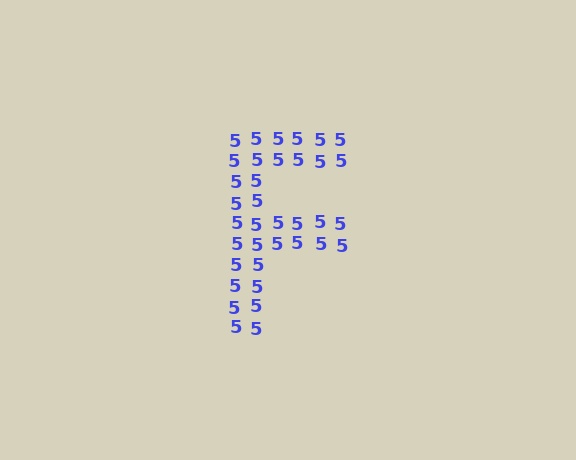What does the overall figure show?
The overall figure shows the letter F.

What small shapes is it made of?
It is made of small digit 5's.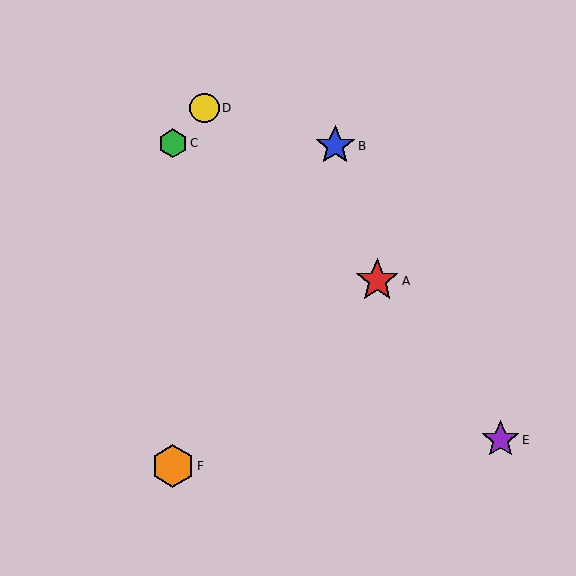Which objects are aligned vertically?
Objects C, F are aligned vertically.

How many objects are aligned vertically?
2 objects (C, F) are aligned vertically.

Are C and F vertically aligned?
Yes, both are at x≈173.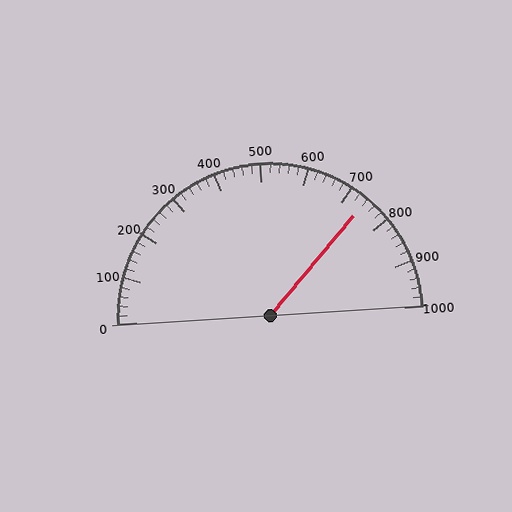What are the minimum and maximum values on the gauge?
The gauge ranges from 0 to 1000.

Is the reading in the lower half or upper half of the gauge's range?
The reading is in the upper half of the range (0 to 1000).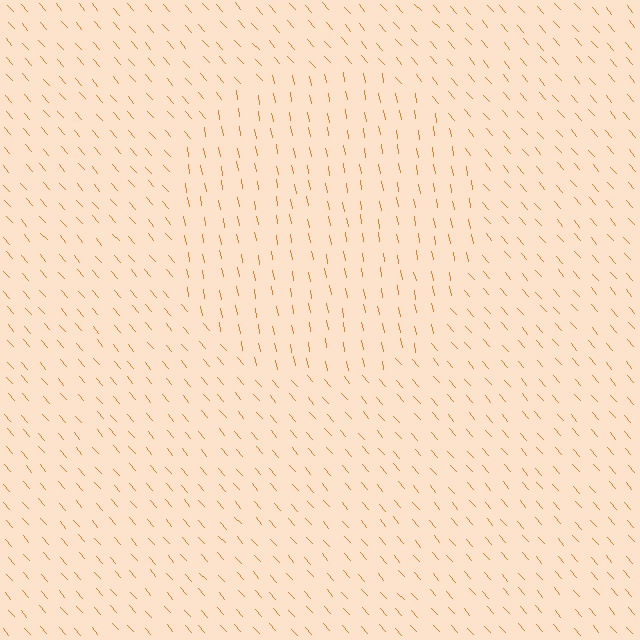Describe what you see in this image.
The image is filled with small orange line segments. A circle region in the image has lines oriented differently from the surrounding lines, creating a visible texture boundary.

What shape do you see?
I see a circle.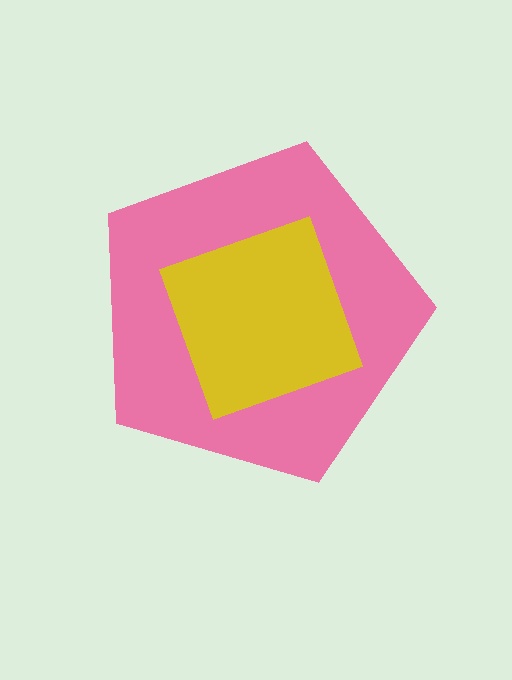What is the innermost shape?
The yellow square.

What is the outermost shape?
The pink pentagon.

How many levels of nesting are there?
2.